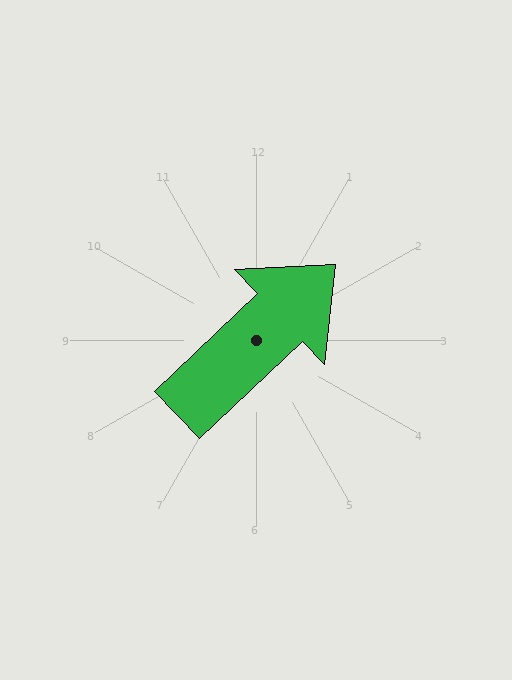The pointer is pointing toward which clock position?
Roughly 2 o'clock.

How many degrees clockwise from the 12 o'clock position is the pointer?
Approximately 47 degrees.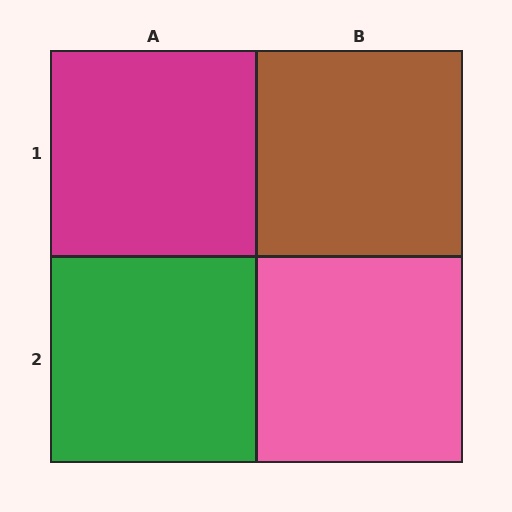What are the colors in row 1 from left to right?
Magenta, brown.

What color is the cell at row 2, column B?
Pink.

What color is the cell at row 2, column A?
Green.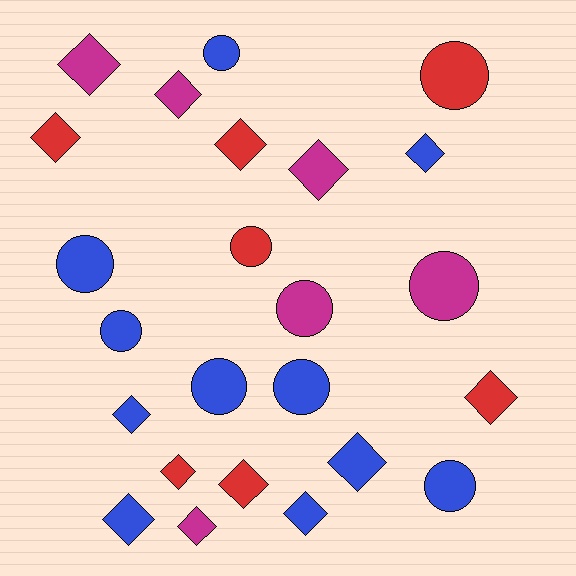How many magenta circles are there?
There are 2 magenta circles.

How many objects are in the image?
There are 24 objects.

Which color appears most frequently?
Blue, with 11 objects.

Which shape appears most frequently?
Diamond, with 14 objects.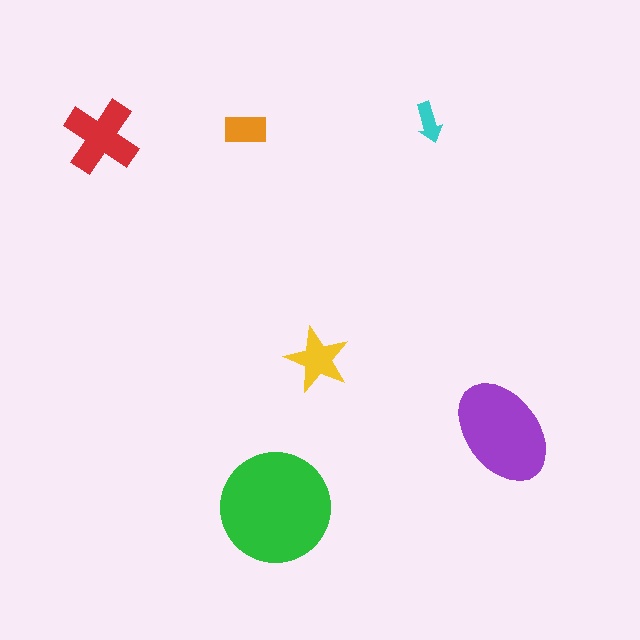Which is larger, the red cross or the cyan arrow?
The red cross.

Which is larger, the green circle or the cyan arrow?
The green circle.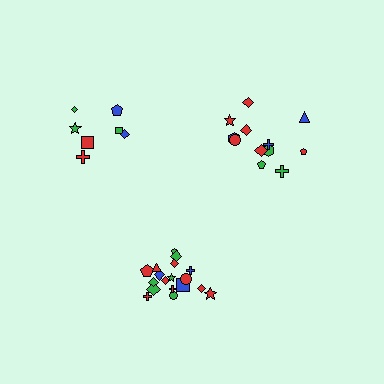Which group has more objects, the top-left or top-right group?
The top-right group.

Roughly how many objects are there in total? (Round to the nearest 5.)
Roughly 35 objects in total.